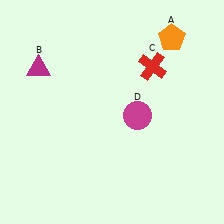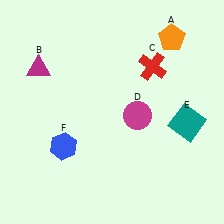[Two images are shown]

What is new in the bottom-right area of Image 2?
A teal square (E) was added in the bottom-right area of Image 2.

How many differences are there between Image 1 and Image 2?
There are 2 differences between the two images.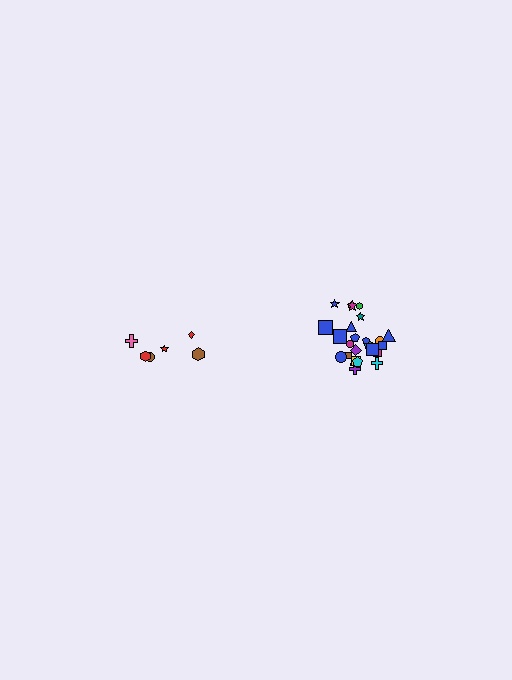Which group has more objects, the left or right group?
The right group.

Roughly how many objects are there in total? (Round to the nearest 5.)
Roughly 30 objects in total.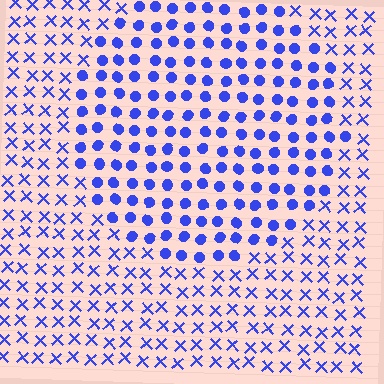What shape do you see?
I see a circle.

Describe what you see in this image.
The image is filled with small blue elements arranged in a uniform grid. A circle-shaped region contains circles, while the surrounding area contains X marks. The boundary is defined purely by the change in element shape.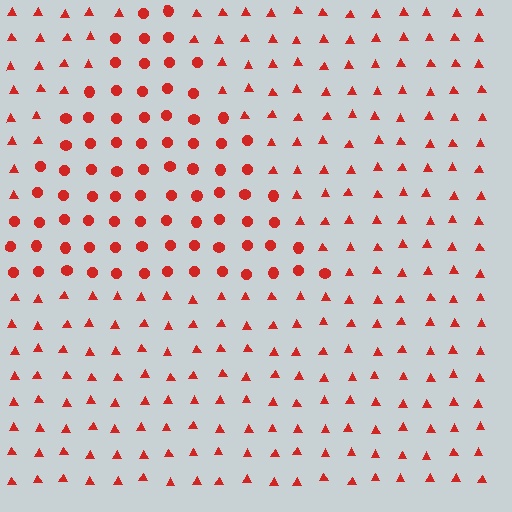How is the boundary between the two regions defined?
The boundary is defined by a change in element shape: circles inside vs. triangles outside. All elements share the same color and spacing.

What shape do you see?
I see a triangle.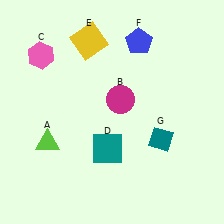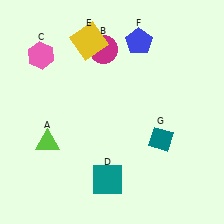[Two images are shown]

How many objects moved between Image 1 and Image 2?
2 objects moved between the two images.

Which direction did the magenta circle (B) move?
The magenta circle (B) moved up.